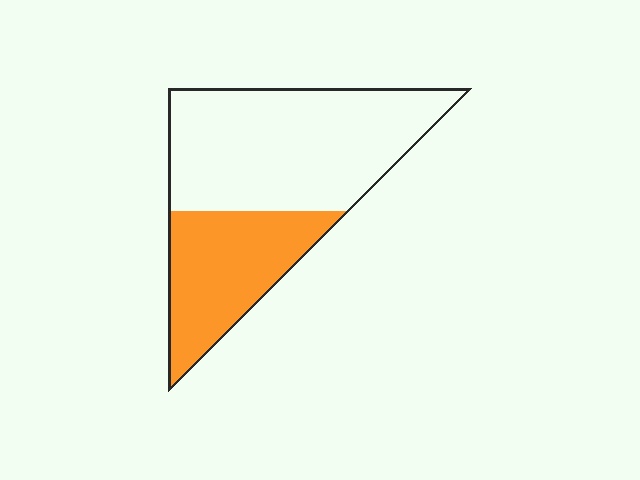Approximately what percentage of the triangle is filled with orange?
Approximately 35%.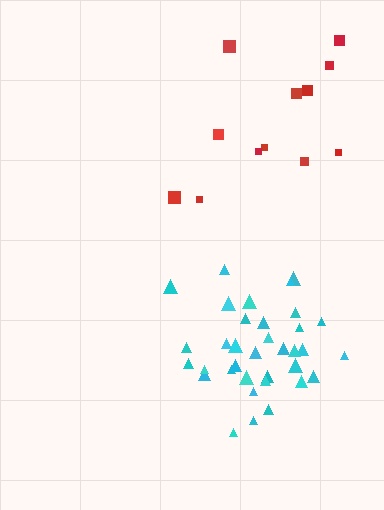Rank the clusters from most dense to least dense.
cyan, red.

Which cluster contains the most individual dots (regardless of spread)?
Cyan (35).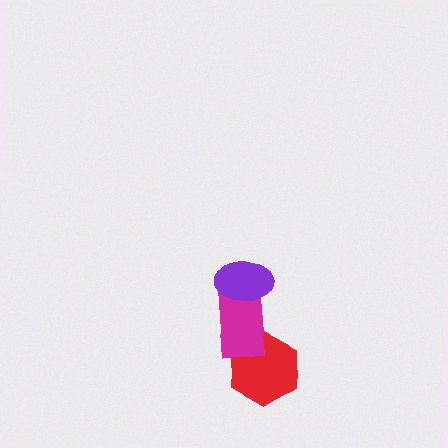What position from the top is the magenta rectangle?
The magenta rectangle is 2nd from the top.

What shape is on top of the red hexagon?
The magenta rectangle is on top of the red hexagon.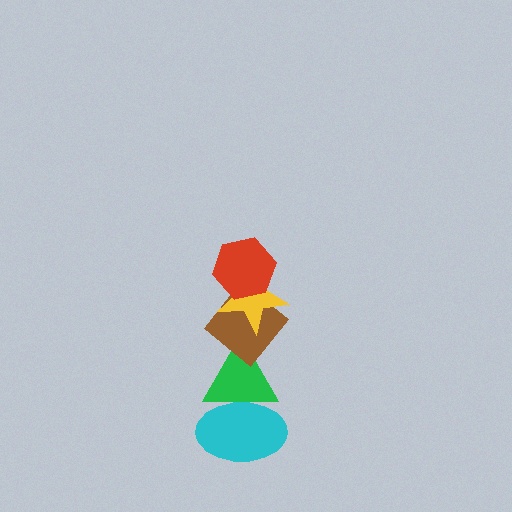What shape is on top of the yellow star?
The red hexagon is on top of the yellow star.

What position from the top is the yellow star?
The yellow star is 2nd from the top.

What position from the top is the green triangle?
The green triangle is 4th from the top.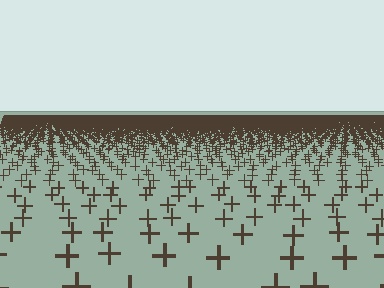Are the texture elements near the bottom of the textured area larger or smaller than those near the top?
Larger. Near the bottom, elements are closer to the viewer and appear at a bigger on-screen size.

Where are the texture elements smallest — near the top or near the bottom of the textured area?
Near the top.